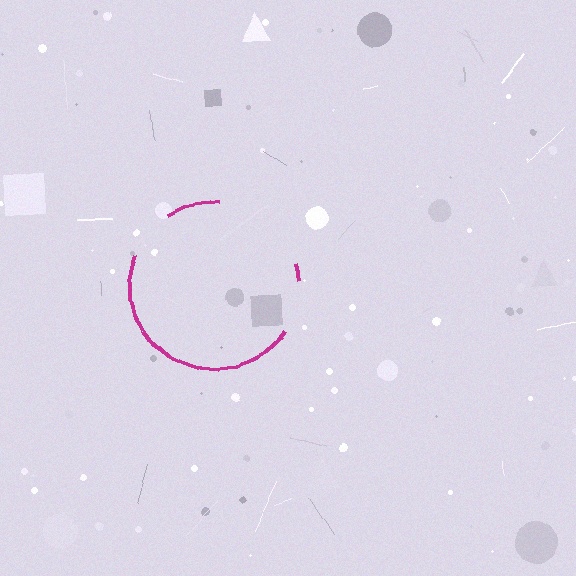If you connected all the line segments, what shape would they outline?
They would outline a circle.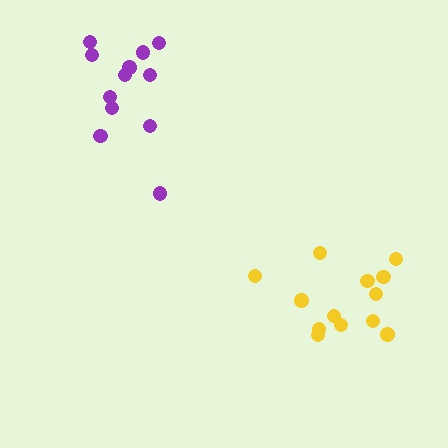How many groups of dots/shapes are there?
There are 2 groups.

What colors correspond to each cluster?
The clusters are colored: purple, yellow.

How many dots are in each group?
Group 1: 12 dots, Group 2: 13 dots (25 total).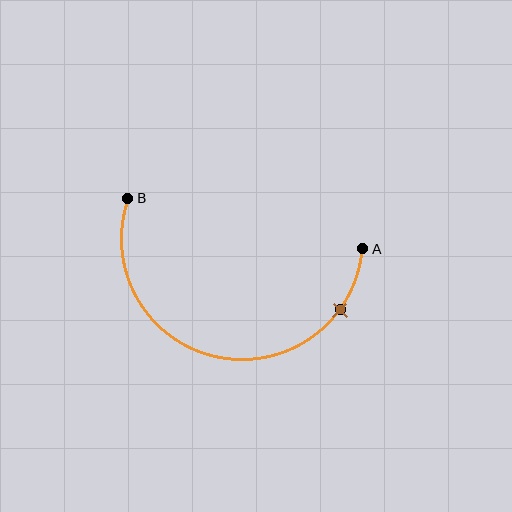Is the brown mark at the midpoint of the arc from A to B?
No. The brown mark lies on the arc but is closer to endpoint A. The arc midpoint would be at the point on the curve equidistant along the arc from both A and B.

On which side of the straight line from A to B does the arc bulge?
The arc bulges below the straight line connecting A and B.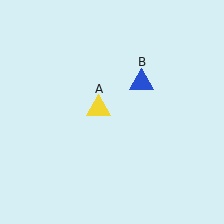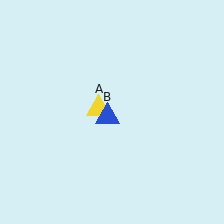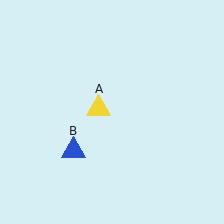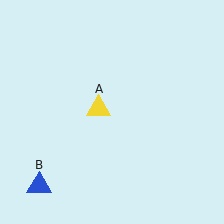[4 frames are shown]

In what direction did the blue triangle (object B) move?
The blue triangle (object B) moved down and to the left.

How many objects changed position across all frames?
1 object changed position: blue triangle (object B).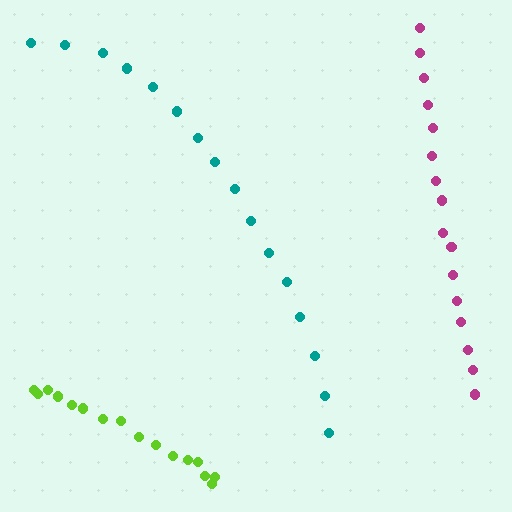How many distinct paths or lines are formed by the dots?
There are 3 distinct paths.